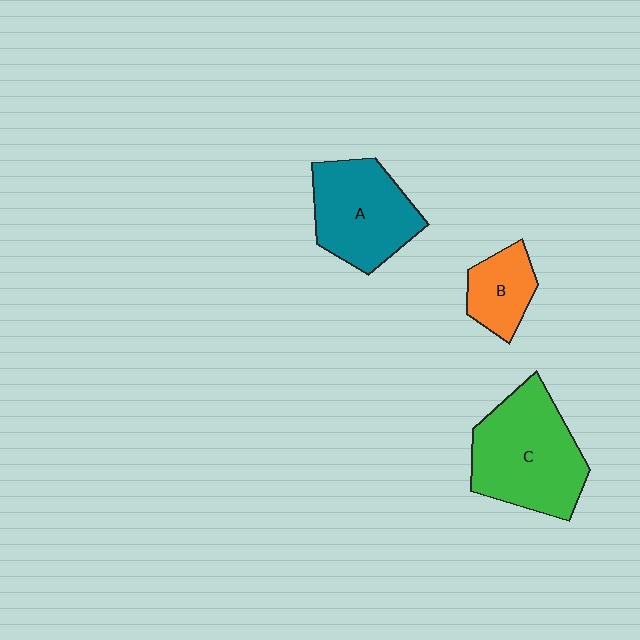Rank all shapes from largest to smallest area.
From largest to smallest: C (green), A (teal), B (orange).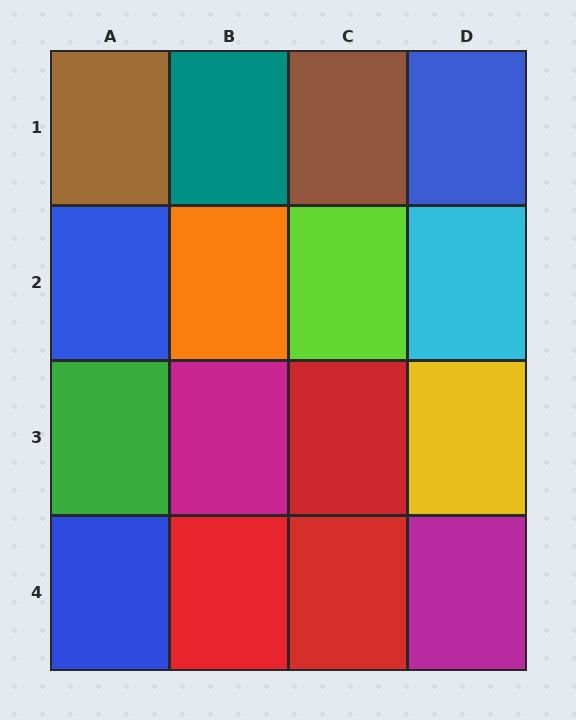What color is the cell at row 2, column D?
Cyan.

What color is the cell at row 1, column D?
Blue.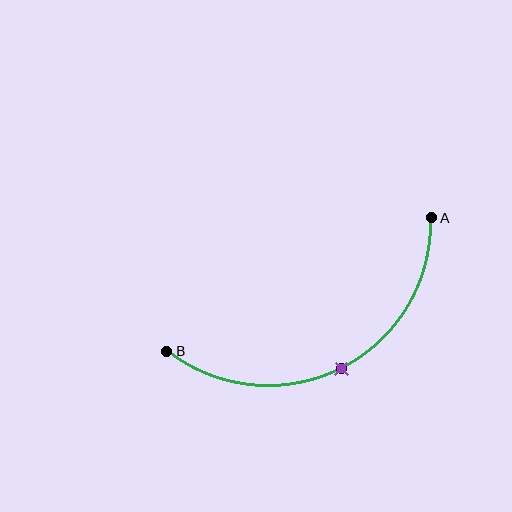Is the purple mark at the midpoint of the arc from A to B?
Yes. The purple mark lies on the arc at equal arc-length from both A and B — it is the arc midpoint.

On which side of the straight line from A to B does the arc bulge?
The arc bulges below the straight line connecting A and B.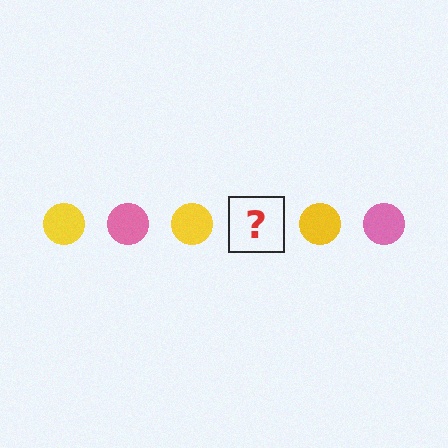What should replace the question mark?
The question mark should be replaced with a pink circle.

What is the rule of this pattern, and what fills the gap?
The rule is that the pattern cycles through yellow, pink circles. The gap should be filled with a pink circle.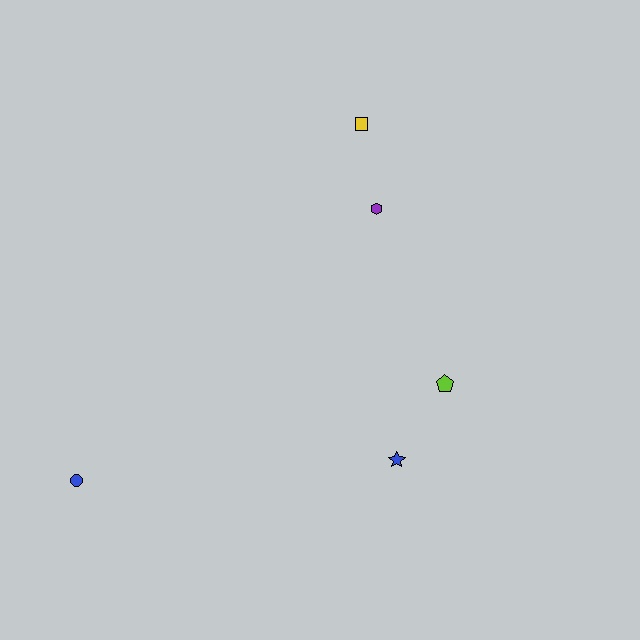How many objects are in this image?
There are 5 objects.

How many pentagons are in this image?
There is 1 pentagon.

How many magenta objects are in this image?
There are no magenta objects.